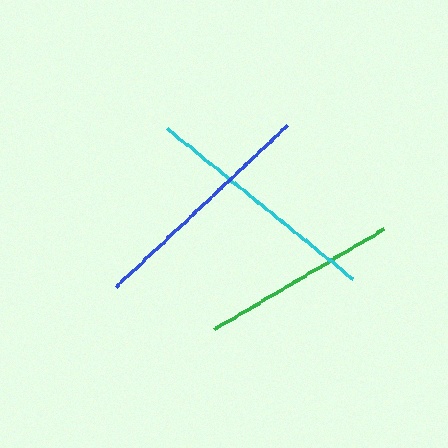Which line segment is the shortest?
The green line is the shortest at approximately 197 pixels.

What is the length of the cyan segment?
The cyan segment is approximately 238 pixels long.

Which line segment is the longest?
The cyan line is the longest at approximately 238 pixels.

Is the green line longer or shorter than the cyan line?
The cyan line is longer than the green line.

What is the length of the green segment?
The green segment is approximately 197 pixels long.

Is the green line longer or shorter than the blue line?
The blue line is longer than the green line.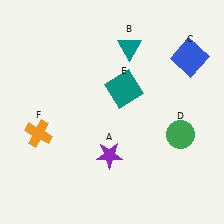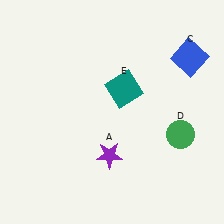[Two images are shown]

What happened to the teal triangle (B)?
The teal triangle (B) was removed in Image 2. It was in the top-right area of Image 1.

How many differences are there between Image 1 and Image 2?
There are 2 differences between the two images.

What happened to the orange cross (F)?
The orange cross (F) was removed in Image 2. It was in the bottom-left area of Image 1.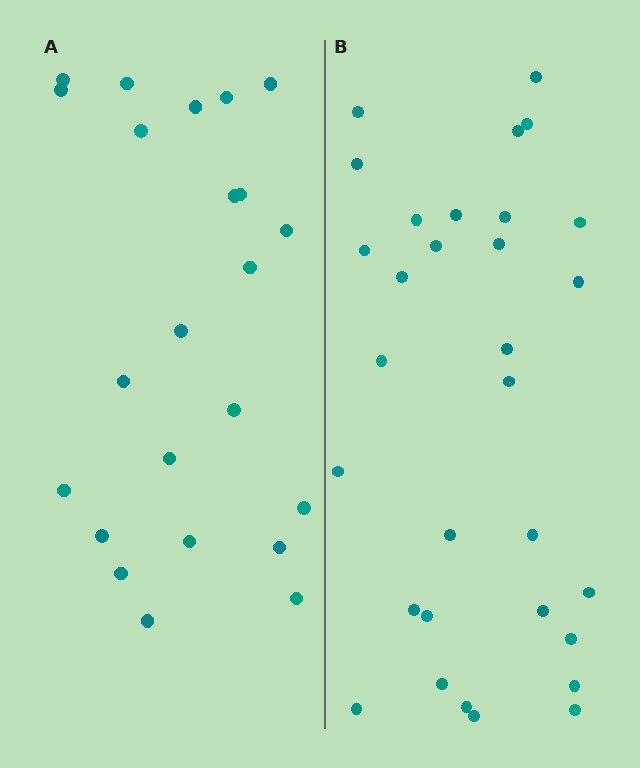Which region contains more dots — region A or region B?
Region B (the right region) has more dots.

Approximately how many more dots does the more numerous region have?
Region B has roughly 8 or so more dots than region A.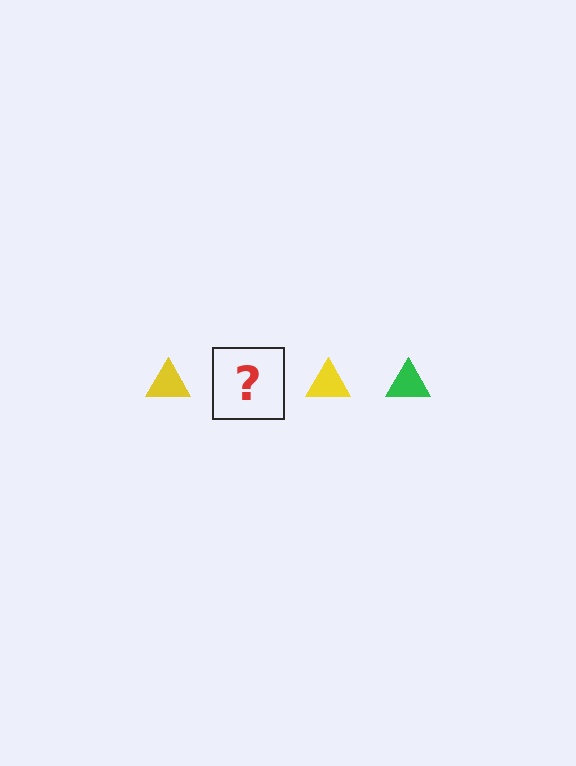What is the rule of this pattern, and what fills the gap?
The rule is that the pattern cycles through yellow, green triangles. The gap should be filled with a green triangle.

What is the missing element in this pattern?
The missing element is a green triangle.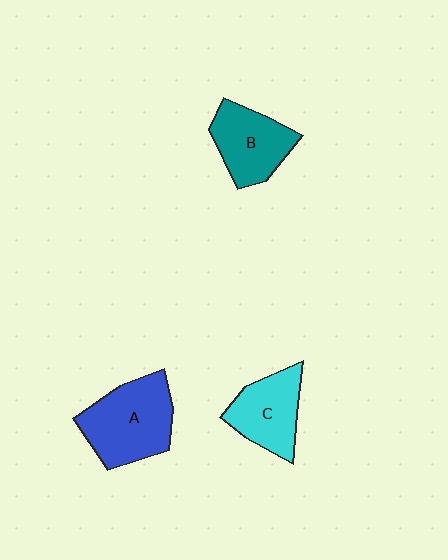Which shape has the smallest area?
Shape C (cyan).